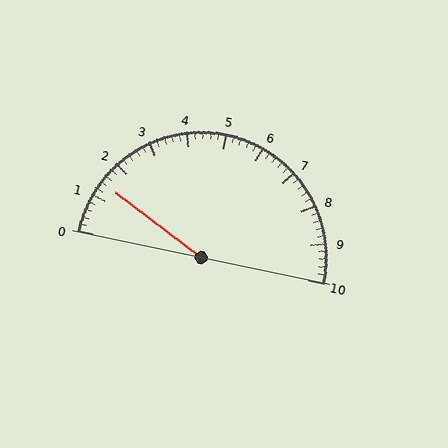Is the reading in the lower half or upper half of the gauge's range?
The reading is in the lower half of the range (0 to 10).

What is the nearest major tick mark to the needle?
The nearest major tick mark is 1.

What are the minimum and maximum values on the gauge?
The gauge ranges from 0 to 10.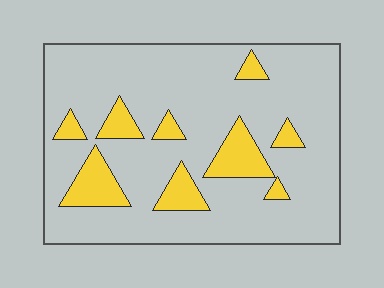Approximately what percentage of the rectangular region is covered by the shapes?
Approximately 15%.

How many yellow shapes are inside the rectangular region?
9.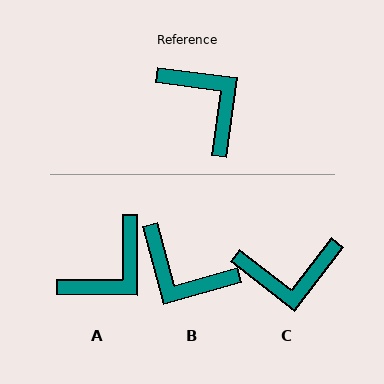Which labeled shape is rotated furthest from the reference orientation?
B, about 157 degrees away.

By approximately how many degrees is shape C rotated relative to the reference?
Approximately 120 degrees clockwise.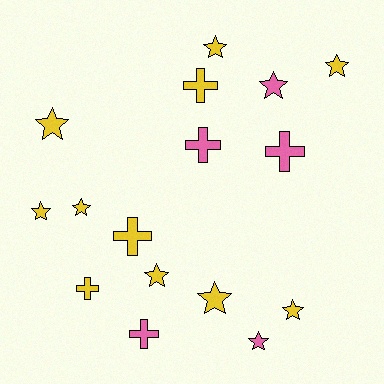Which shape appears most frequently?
Star, with 10 objects.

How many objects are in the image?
There are 16 objects.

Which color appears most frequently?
Yellow, with 11 objects.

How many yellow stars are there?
There are 8 yellow stars.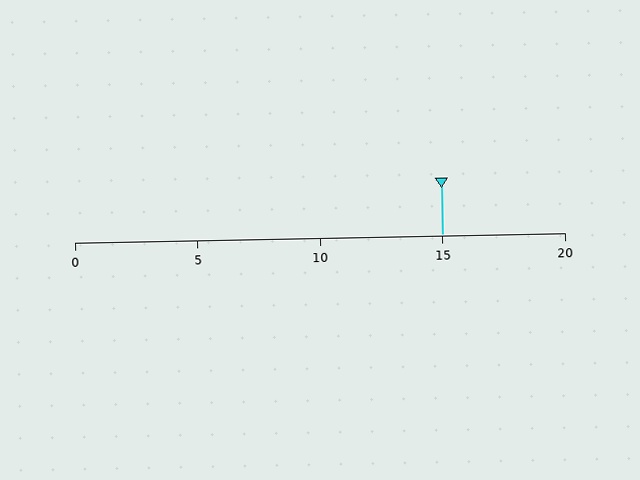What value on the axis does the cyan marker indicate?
The marker indicates approximately 15.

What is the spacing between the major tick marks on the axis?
The major ticks are spaced 5 apart.